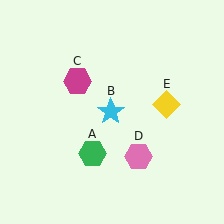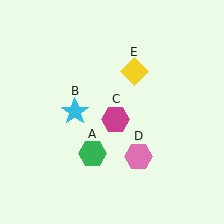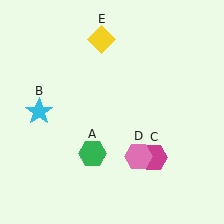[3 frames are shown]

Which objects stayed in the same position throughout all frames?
Green hexagon (object A) and pink hexagon (object D) remained stationary.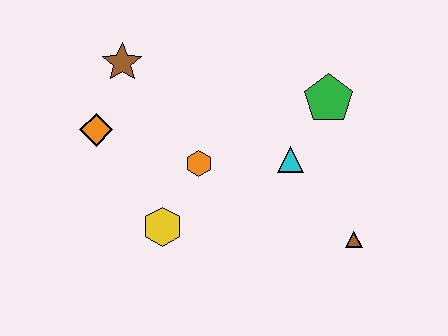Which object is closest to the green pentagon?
The cyan triangle is closest to the green pentagon.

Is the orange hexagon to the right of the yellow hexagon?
Yes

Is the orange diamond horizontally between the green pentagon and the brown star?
No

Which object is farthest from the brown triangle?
The brown star is farthest from the brown triangle.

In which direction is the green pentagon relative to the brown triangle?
The green pentagon is above the brown triangle.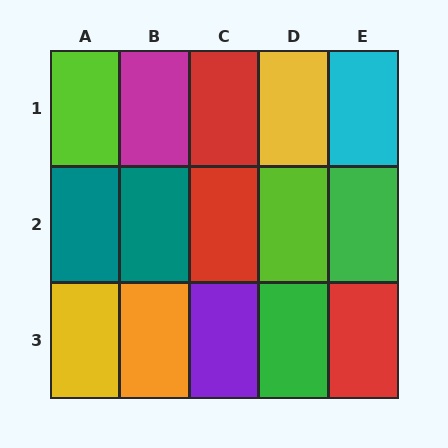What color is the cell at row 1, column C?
Red.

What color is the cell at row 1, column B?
Magenta.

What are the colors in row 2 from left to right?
Teal, teal, red, lime, green.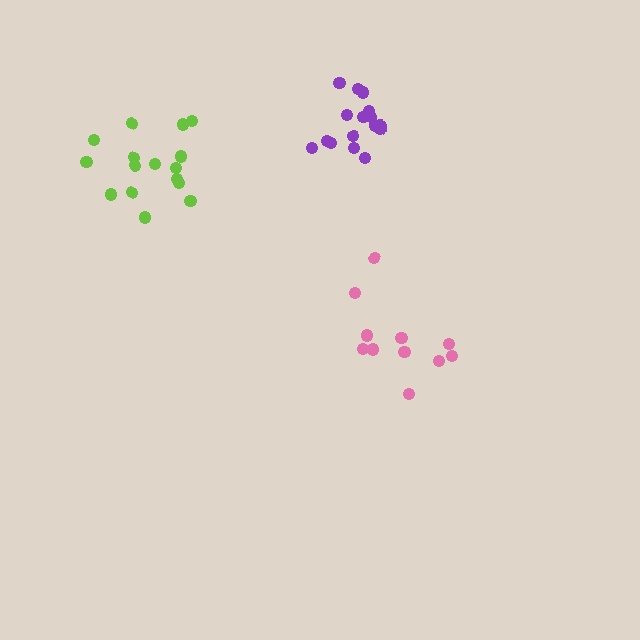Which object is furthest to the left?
The lime cluster is leftmost.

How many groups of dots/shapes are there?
There are 3 groups.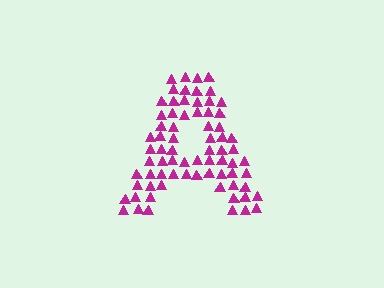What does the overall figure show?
The overall figure shows the letter A.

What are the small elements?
The small elements are triangles.